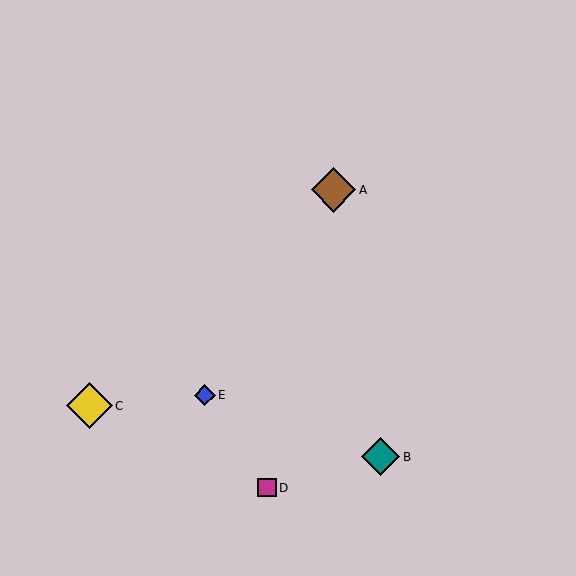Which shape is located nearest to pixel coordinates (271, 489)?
The magenta square (labeled D) at (267, 488) is nearest to that location.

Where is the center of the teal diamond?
The center of the teal diamond is at (380, 457).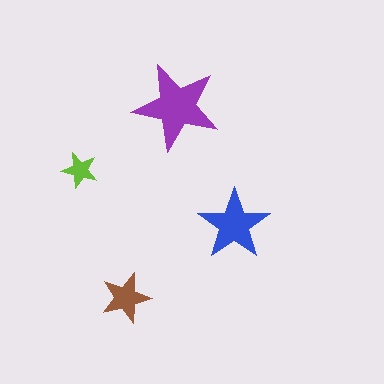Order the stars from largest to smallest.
the purple one, the blue one, the brown one, the lime one.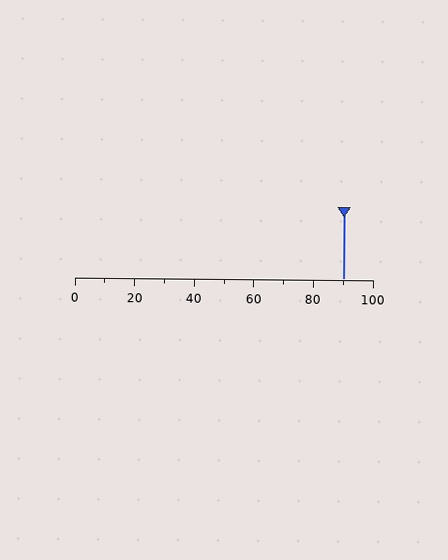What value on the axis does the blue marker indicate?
The marker indicates approximately 90.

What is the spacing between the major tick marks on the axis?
The major ticks are spaced 20 apart.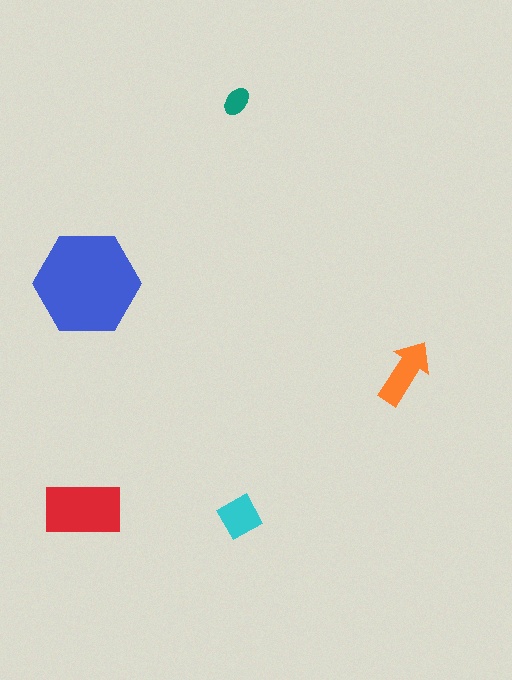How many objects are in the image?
There are 5 objects in the image.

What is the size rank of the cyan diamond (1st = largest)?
4th.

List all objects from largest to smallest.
The blue hexagon, the red rectangle, the orange arrow, the cyan diamond, the teal ellipse.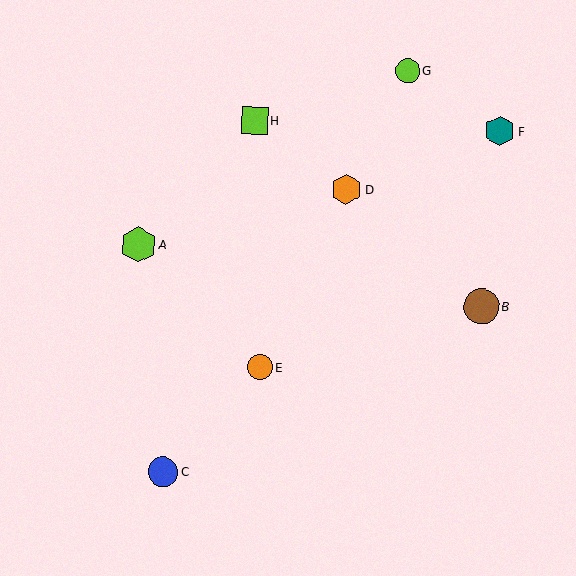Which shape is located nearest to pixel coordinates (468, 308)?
The brown circle (labeled B) at (481, 307) is nearest to that location.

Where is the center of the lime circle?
The center of the lime circle is at (408, 70).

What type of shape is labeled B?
Shape B is a brown circle.